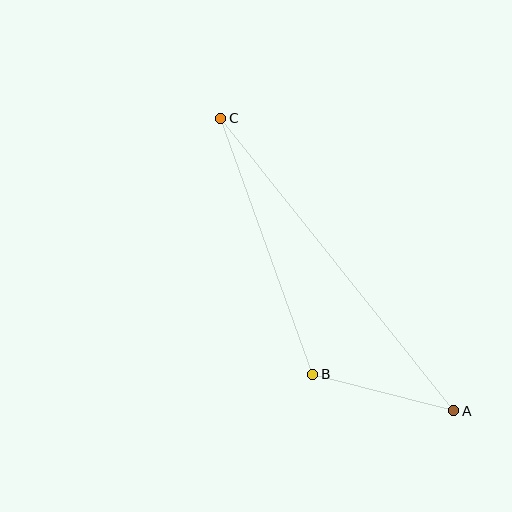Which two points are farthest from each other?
Points A and C are farthest from each other.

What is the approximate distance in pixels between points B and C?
The distance between B and C is approximately 272 pixels.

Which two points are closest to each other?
Points A and B are closest to each other.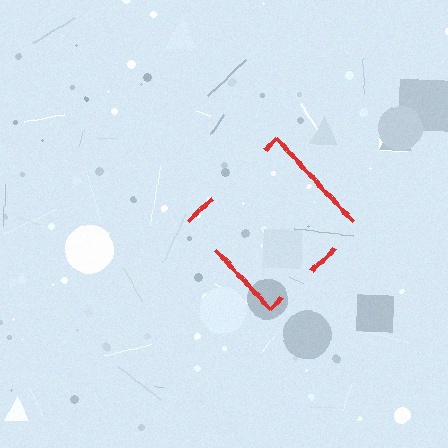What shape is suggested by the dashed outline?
The dashed outline suggests a diamond.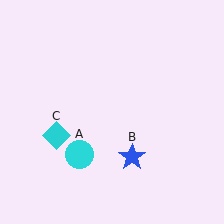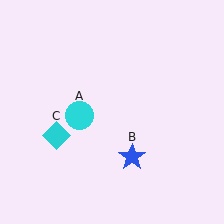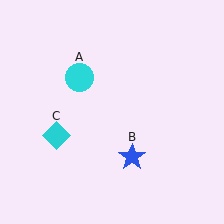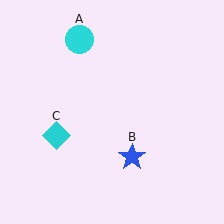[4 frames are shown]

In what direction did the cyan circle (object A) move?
The cyan circle (object A) moved up.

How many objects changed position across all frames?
1 object changed position: cyan circle (object A).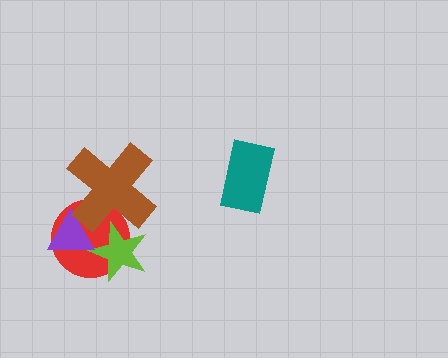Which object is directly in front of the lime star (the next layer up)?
The purple triangle is directly in front of the lime star.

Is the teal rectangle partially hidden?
No, no other shape covers it.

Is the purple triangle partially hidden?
Yes, it is partially covered by another shape.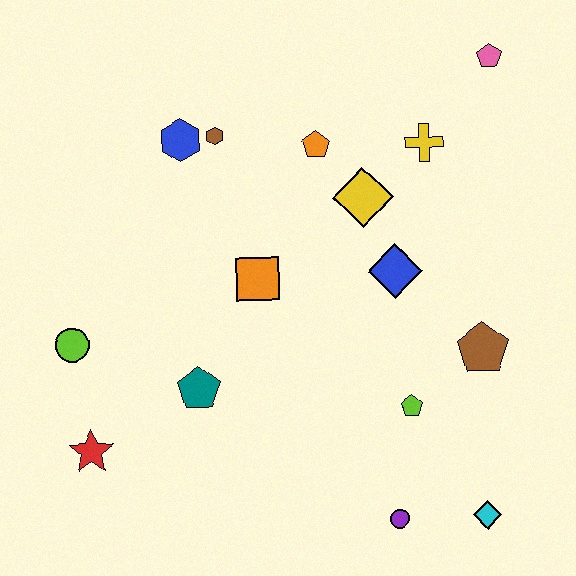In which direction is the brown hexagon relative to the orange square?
The brown hexagon is above the orange square.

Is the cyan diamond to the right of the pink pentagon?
No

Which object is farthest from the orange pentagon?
The cyan diamond is farthest from the orange pentagon.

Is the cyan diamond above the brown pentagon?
No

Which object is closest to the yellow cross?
The yellow diamond is closest to the yellow cross.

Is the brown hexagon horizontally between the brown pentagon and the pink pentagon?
No